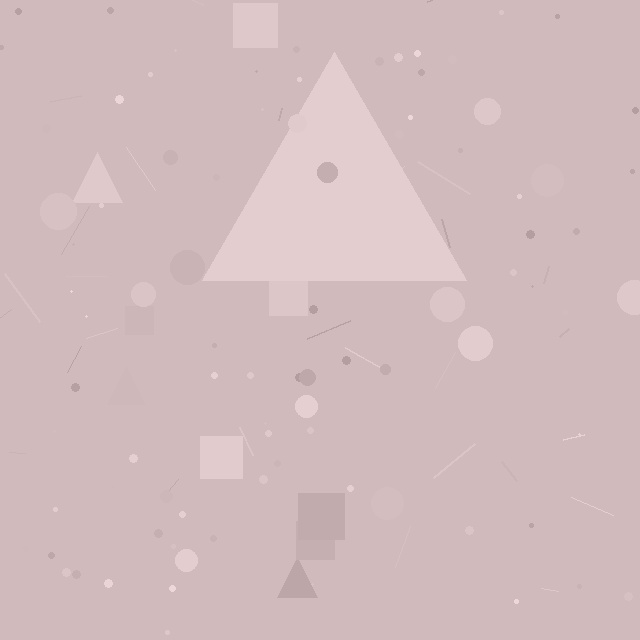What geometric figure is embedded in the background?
A triangle is embedded in the background.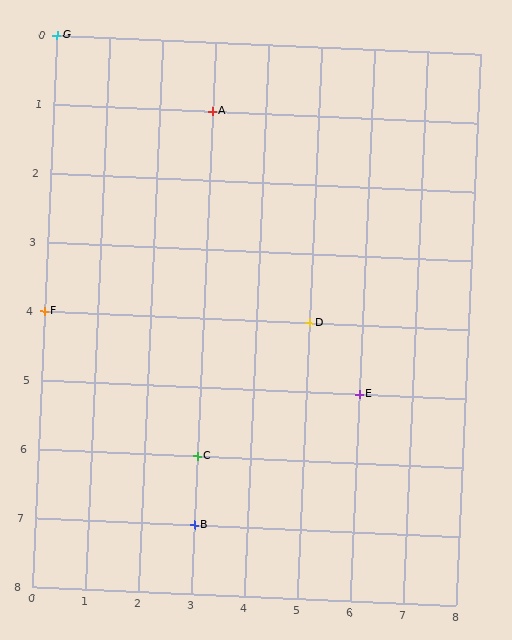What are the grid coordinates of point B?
Point B is at grid coordinates (3, 7).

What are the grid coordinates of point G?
Point G is at grid coordinates (0, 0).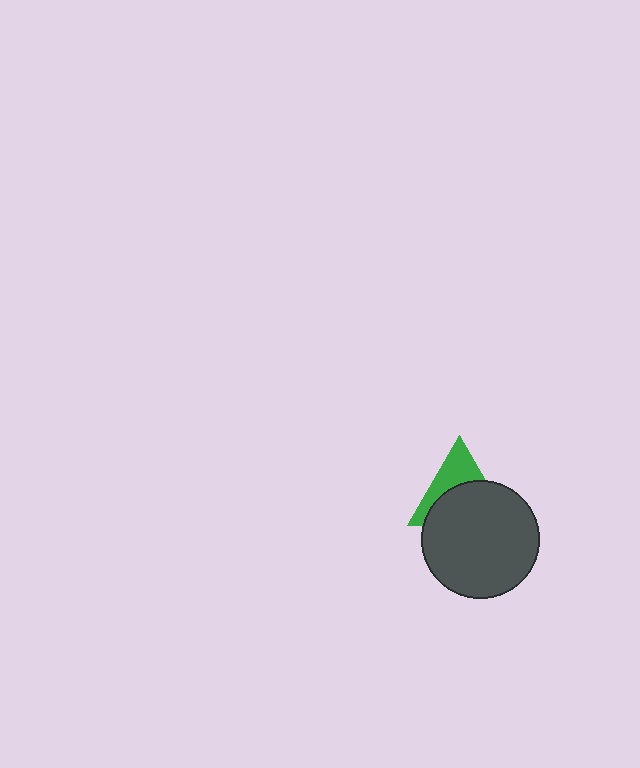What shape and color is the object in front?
The object in front is a dark gray circle.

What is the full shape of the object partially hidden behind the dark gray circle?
The partially hidden object is a green triangle.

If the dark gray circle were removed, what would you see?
You would see the complete green triangle.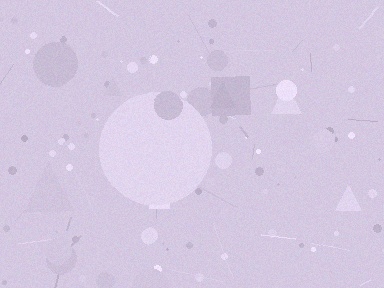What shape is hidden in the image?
A circle is hidden in the image.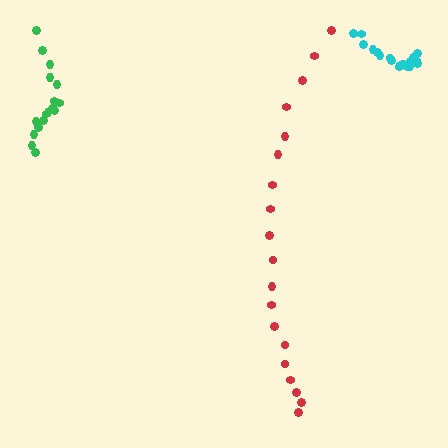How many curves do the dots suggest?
There are 3 distinct paths.